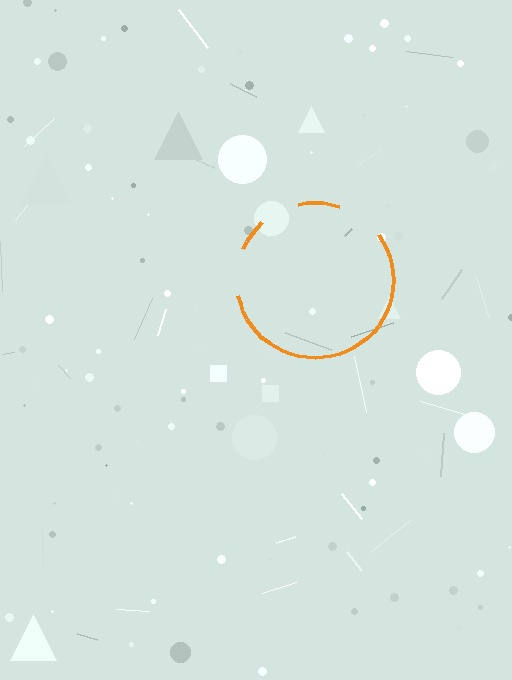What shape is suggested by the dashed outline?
The dashed outline suggests a circle.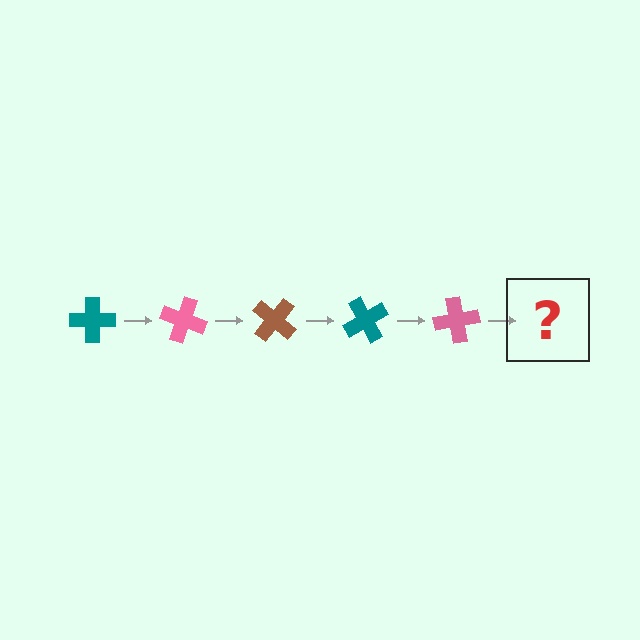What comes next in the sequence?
The next element should be a brown cross, rotated 100 degrees from the start.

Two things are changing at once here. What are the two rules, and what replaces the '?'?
The two rules are that it rotates 20 degrees each step and the color cycles through teal, pink, and brown. The '?' should be a brown cross, rotated 100 degrees from the start.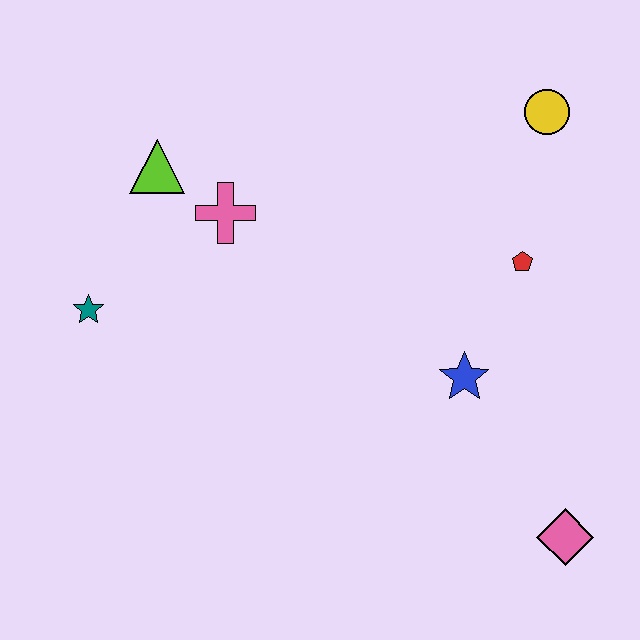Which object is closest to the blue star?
The red pentagon is closest to the blue star.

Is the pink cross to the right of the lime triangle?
Yes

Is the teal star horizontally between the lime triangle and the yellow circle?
No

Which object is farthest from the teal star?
The pink diamond is farthest from the teal star.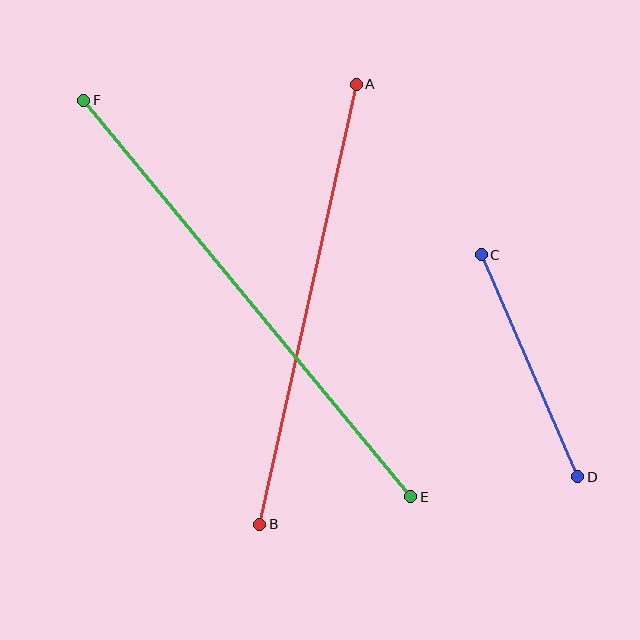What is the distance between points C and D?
The distance is approximately 242 pixels.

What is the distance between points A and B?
The distance is approximately 451 pixels.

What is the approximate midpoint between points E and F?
The midpoint is at approximately (247, 298) pixels.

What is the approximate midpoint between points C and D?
The midpoint is at approximately (530, 366) pixels.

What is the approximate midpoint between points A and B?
The midpoint is at approximately (308, 304) pixels.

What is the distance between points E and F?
The distance is approximately 514 pixels.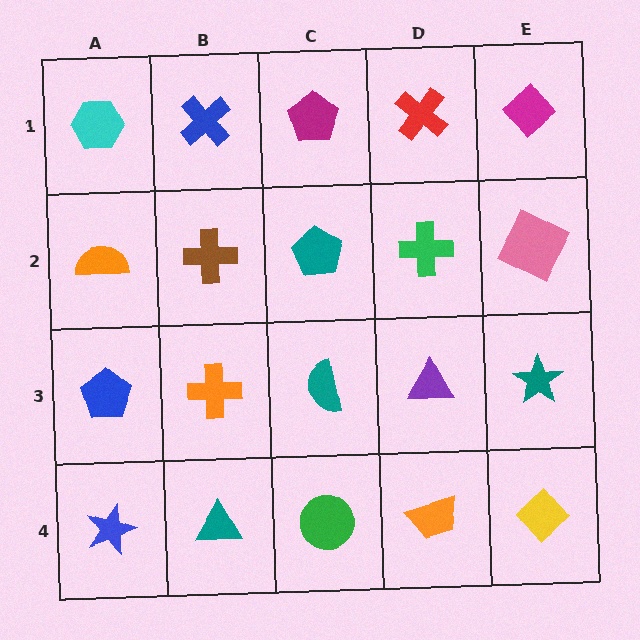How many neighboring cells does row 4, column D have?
3.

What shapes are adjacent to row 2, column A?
A cyan hexagon (row 1, column A), a blue pentagon (row 3, column A), a brown cross (row 2, column B).